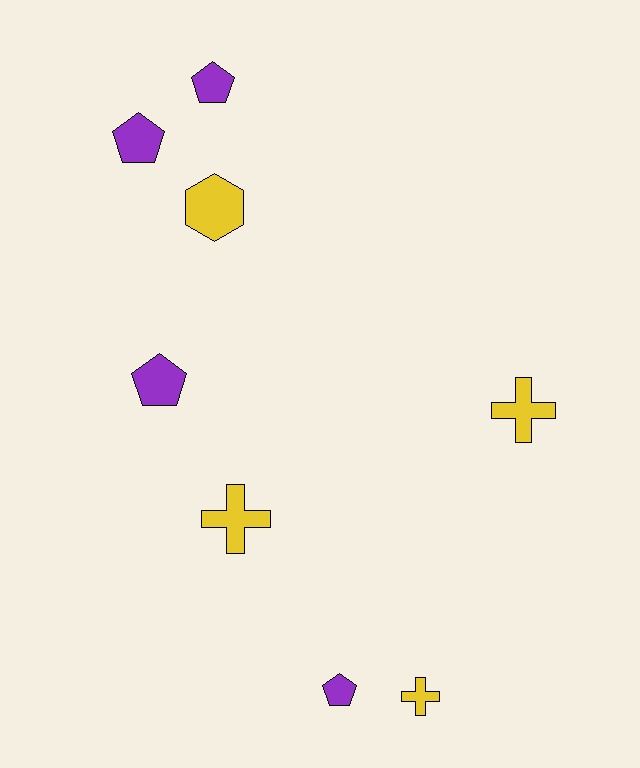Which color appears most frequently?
Yellow, with 4 objects.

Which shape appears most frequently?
Pentagon, with 4 objects.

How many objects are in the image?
There are 8 objects.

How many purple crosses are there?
There are no purple crosses.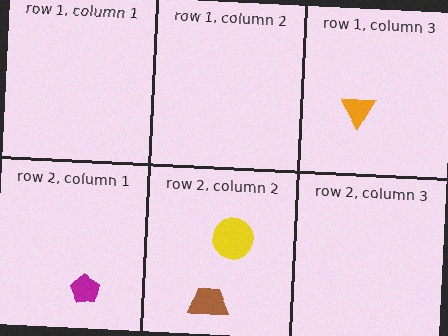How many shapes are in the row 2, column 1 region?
1.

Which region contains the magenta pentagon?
The row 2, column 1 region.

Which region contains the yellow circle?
The row 2, column 2 region.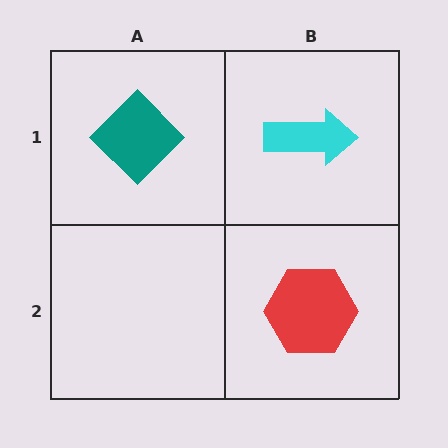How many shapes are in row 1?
2 shapes.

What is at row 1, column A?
A teal diamond.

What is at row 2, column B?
A red hexagon.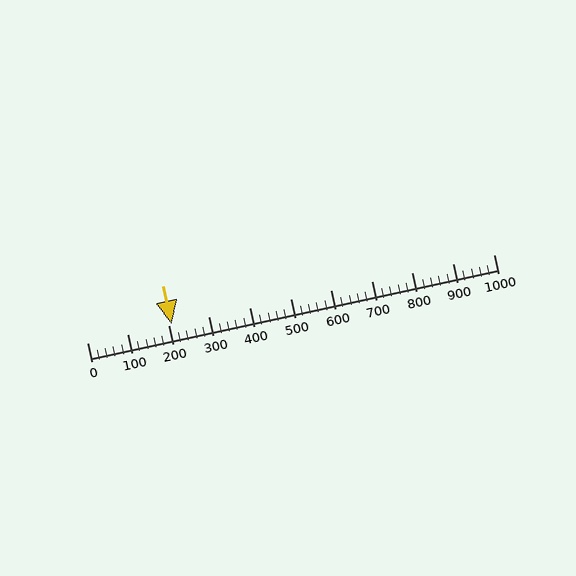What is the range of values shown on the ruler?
The ruler shows values from 0 to 1000.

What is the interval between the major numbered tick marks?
The major tick marks are spaced 100 units apart.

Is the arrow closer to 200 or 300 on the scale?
The arrow is closer to 200.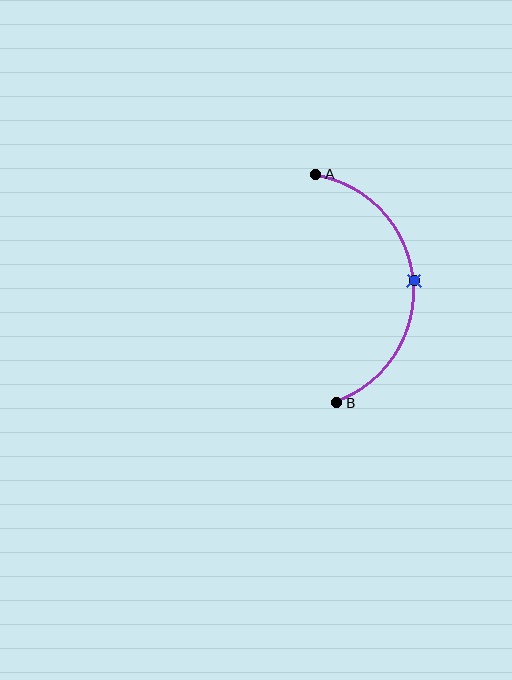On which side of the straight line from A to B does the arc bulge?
The arc bulges to the right of the straight line connecting A and B.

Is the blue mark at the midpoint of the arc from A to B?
Yes. The blue mark lies on the arc at equal arc-length from both A and B — it is the arc midpoint.